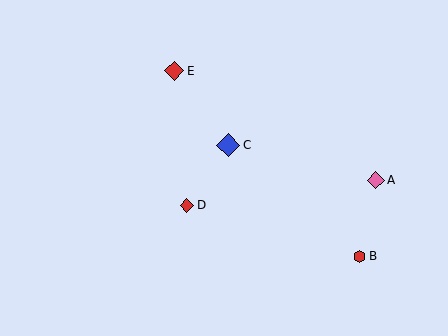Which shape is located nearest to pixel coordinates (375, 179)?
The pink diamond (labeled A) at (376, 180) is nearest to that location.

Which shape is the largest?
The blue diamond (labeled C) is the largest.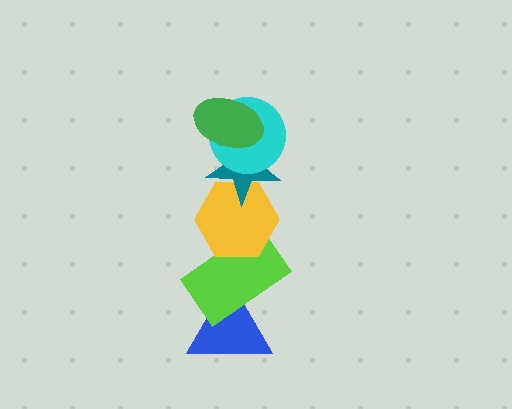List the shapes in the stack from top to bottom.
From top to bottom: the green ellipse, the cyan circle, the teal star, the yellow hexagon, the lime rectangle, the blue triangle.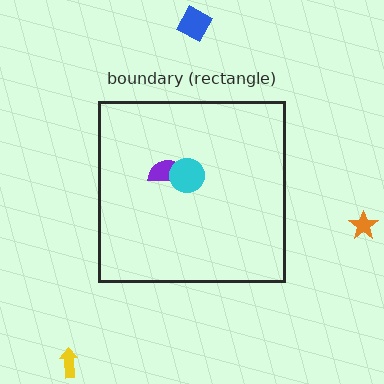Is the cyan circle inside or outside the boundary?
Inside.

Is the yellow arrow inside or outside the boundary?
Outside.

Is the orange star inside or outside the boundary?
Outside.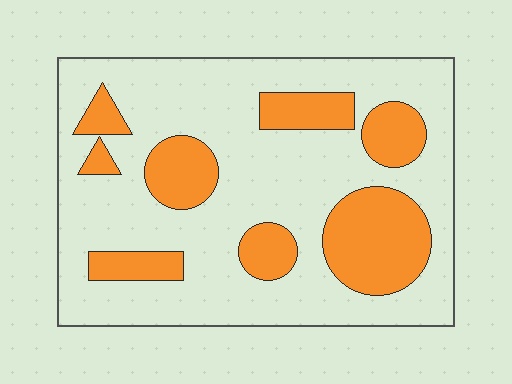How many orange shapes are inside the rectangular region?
8.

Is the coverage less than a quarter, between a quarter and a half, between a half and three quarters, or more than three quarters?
Between a quarter and a half.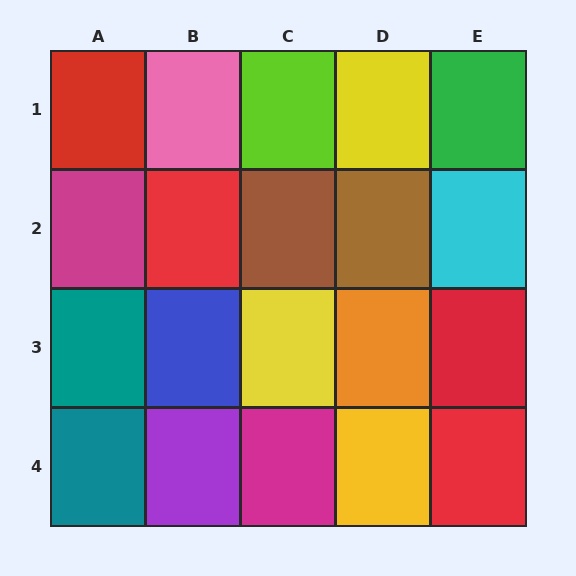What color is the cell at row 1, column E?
Green.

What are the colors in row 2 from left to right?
Magenta, red, brown, brown, cyan.